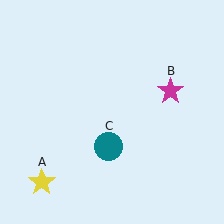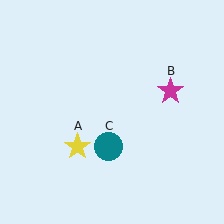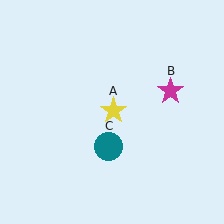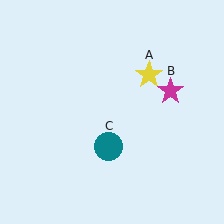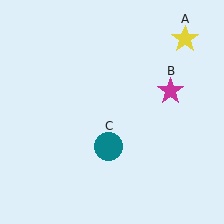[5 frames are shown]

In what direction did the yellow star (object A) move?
The yellow star (object A) moved up and to the right.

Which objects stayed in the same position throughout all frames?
Magenta star (object B) and teal circle (object C) remained stationary.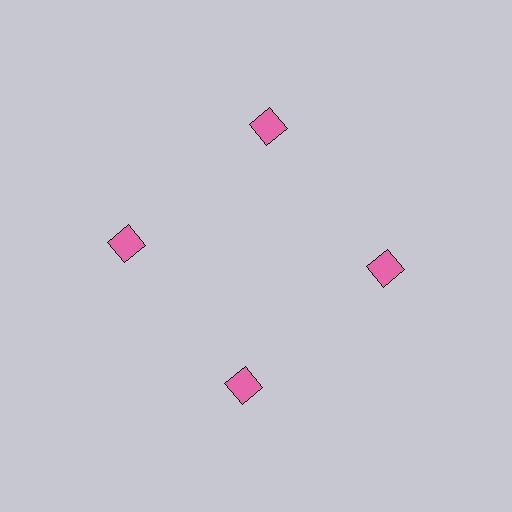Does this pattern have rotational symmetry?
Yes, this pattern has 4-fold rotational symmetry. It looks the same after rotating 90 degrees around the center.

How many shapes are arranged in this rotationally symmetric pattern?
There are 4 shapes, arranged in 4 groups of 1.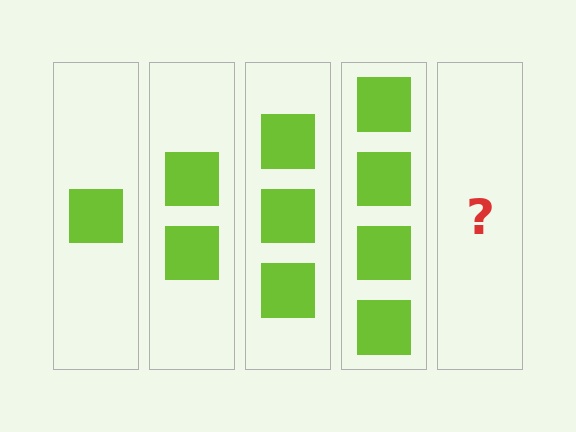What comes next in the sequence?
The next element should be 5 squares.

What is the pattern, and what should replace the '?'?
The pattern is that each step adds one more square. The '?' should be 5 squares.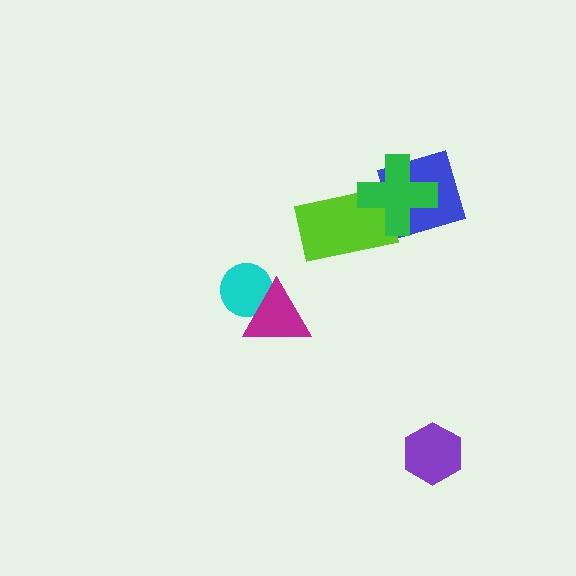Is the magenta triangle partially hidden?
No, no other shape covers it.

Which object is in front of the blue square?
The green cross is in front of the blue square.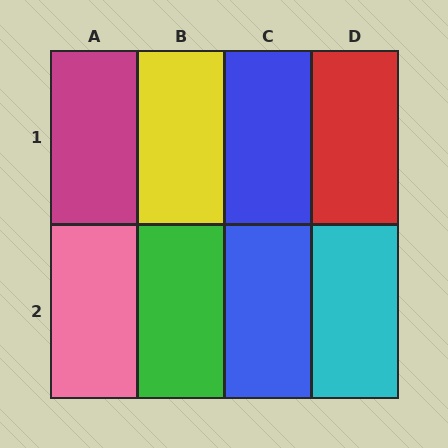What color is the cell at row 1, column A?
Magenta.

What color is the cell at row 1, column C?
Blue.